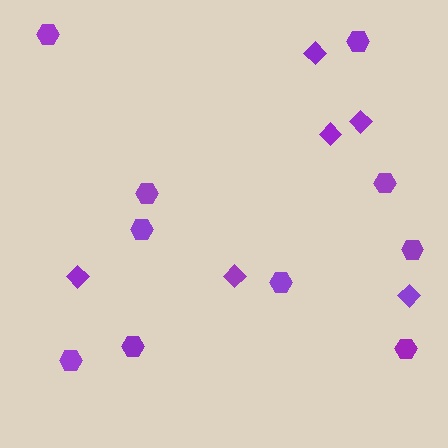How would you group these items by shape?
There are 2 groups: one group of hexagons (10) and one group of diamonds (6).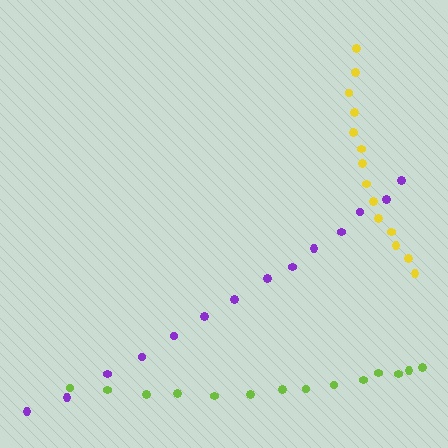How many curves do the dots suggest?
There are 3 distinct paths.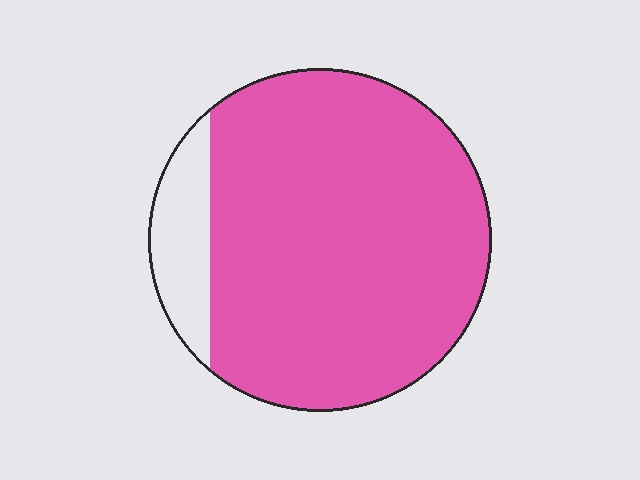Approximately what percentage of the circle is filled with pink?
Approximately 90%.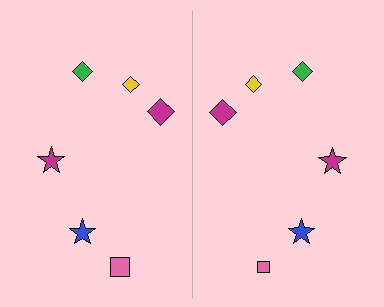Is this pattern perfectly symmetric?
No, the pattern is not perfectly symmetric. The pink square on the right side has a different size than its mirror counterpart.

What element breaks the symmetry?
The pink square on the right side has a different size than its mirror counterpart.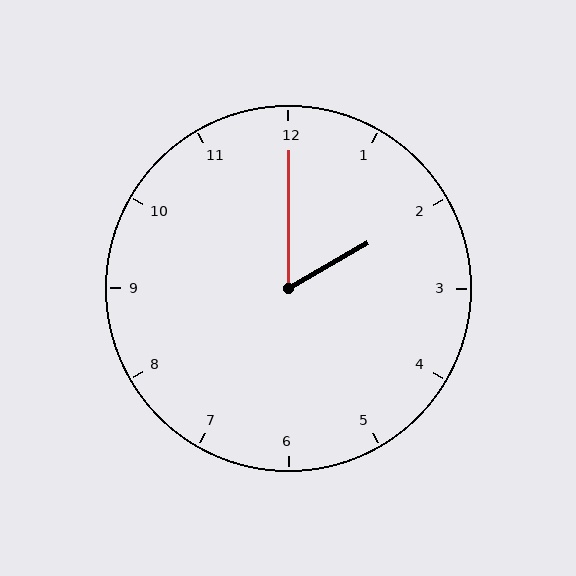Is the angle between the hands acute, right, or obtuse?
It is acute.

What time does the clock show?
2:00.